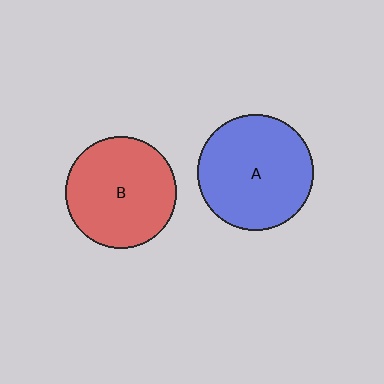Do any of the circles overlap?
No, none of the circles overlap.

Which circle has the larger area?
Circle A (blue).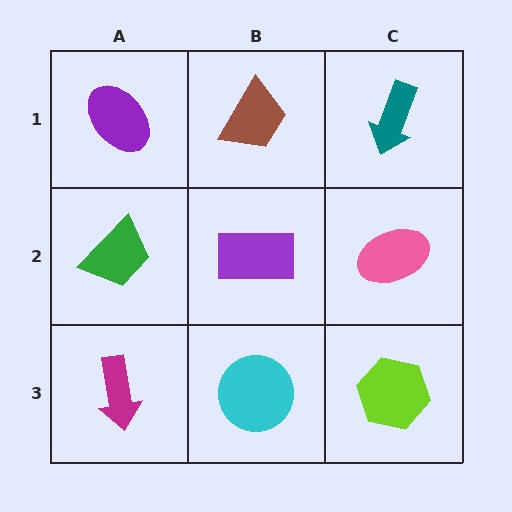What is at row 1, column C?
A teal arrow.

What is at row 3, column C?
A lime hexagon.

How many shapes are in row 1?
3 shapes.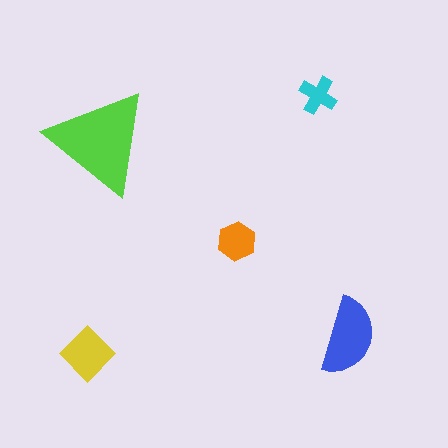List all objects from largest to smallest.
The lime triangle, the blue semicircle, the yellow diamond, the orange hexagon, the cyan cross.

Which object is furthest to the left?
The yellow diamond is leftmost.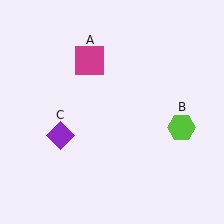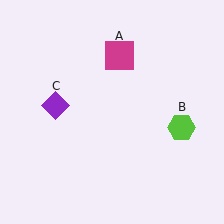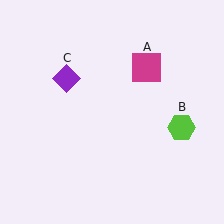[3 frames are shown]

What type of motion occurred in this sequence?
The magenta square (object A), purple diamond (object C) rotated clockwise around the center of the scene.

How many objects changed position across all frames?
2 objects changed position: magenta square (object A), purple diamond (object C).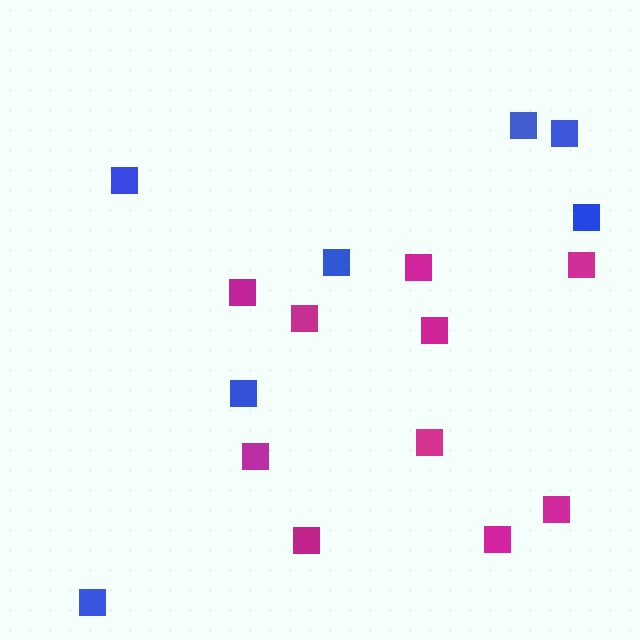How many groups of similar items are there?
There are 2 groups: one group of blue squares (7) and one group of magenta squares (10).